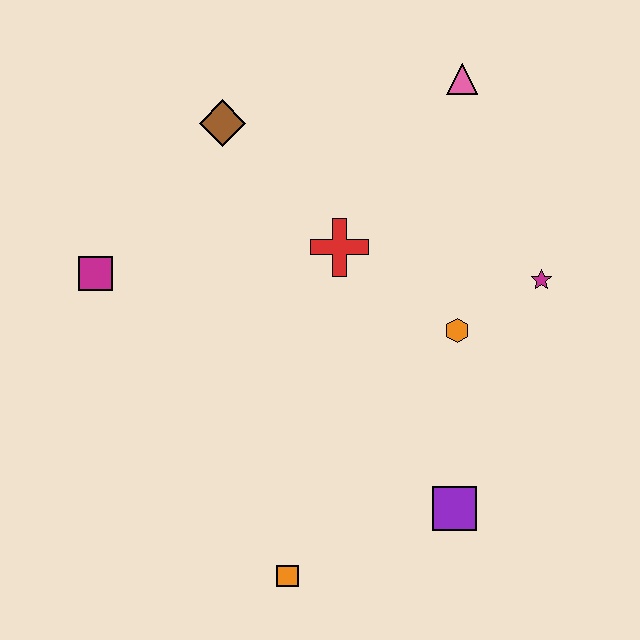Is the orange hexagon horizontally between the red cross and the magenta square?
No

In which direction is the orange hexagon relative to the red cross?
The orange hexagon is to the right of the red cross.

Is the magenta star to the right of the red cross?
Yes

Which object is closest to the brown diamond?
The red cross is closest to the brown diamond.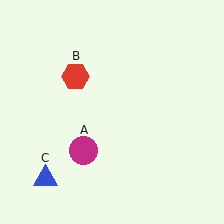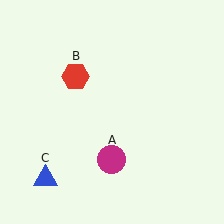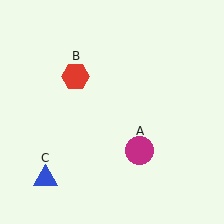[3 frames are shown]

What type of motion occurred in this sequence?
The magenta circle (object A) rotated counterclockwise around the center of the scene.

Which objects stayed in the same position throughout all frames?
Red hexagon (object B) and blue triangle (object C) remained stationary.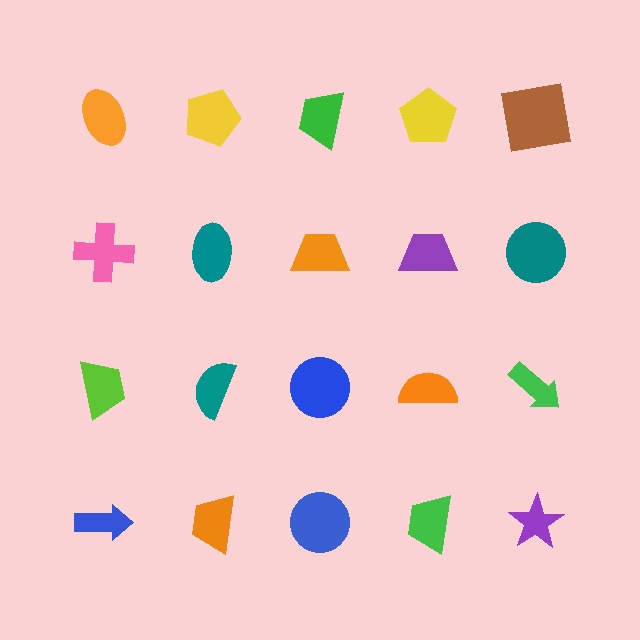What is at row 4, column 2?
An orange trapezoid.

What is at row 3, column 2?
A teal semicircle.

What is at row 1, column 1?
An orange ellipse.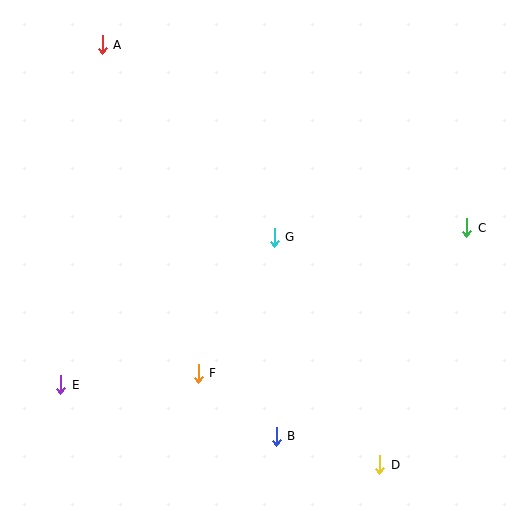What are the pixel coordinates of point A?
Point A is at (102, 45).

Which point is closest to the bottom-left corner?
Point E is closest to the bottom-left corner.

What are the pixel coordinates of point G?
Point G is at (274, 237).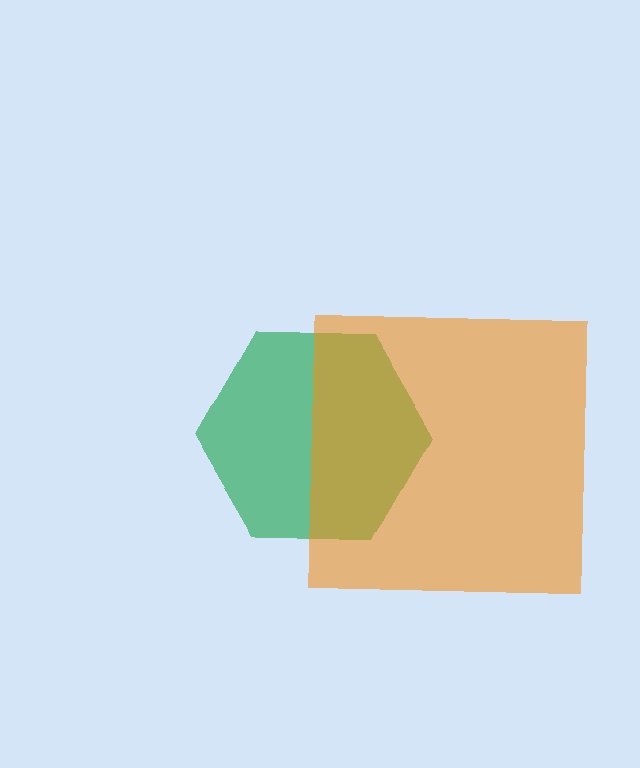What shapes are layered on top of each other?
The layered shapes are: a green hexagon, an orange square.